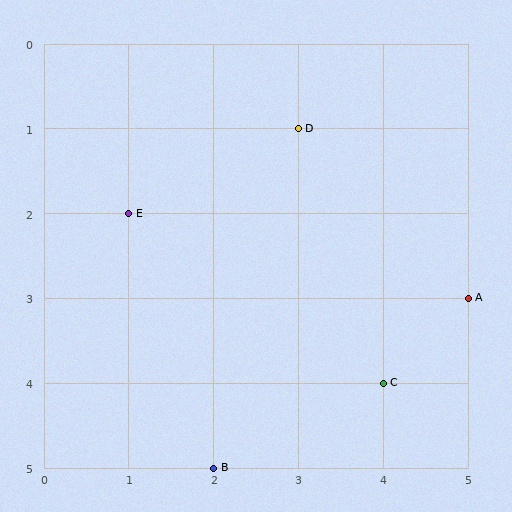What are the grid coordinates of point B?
Point B is at grid coordinates (2, 5).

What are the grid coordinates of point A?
Point A is at grid coordinates (5, 3).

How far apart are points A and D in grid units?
Points A and D are 2 columns and 2 rows apart (about 2.8 grid units diagonally).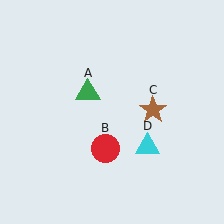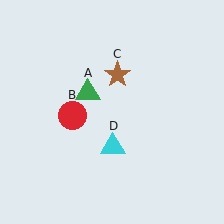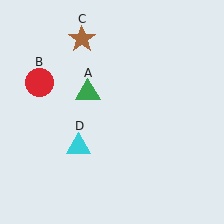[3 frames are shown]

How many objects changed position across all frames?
3 objects changed position: red circle (object B), brown star (object C), cyan triangle (object D).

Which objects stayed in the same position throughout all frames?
Green triangle (object A) remained stationary.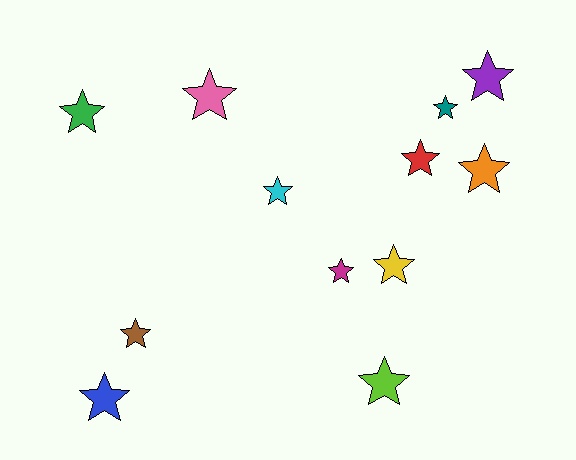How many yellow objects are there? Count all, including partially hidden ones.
There is 1 yellow object.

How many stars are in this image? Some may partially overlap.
There are 12 stars.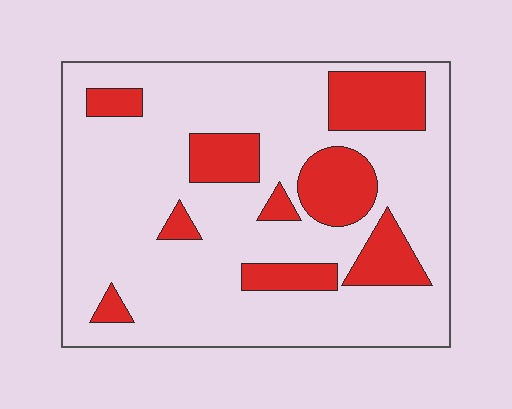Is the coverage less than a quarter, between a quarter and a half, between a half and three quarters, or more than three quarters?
Less than a quarter.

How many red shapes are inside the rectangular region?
9.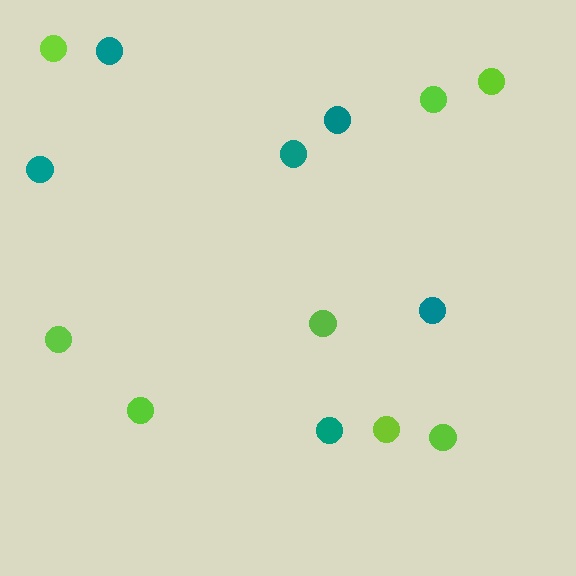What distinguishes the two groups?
There are 2 groups: one group of lime circles (8) and one group of teal circles (6).